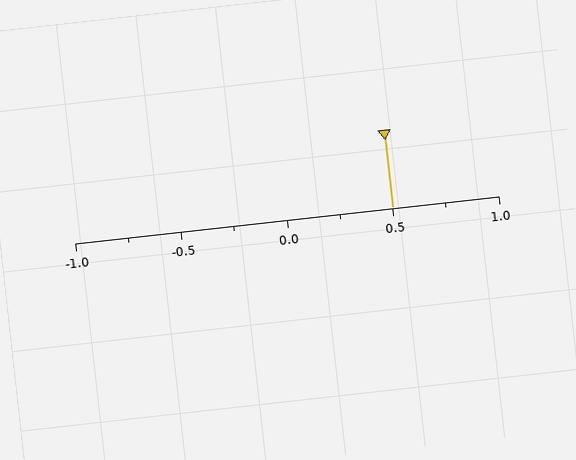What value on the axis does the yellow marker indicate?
The marker indicates approximately 0.5.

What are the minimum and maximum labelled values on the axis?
The axis runs from -1.0 to 1.0.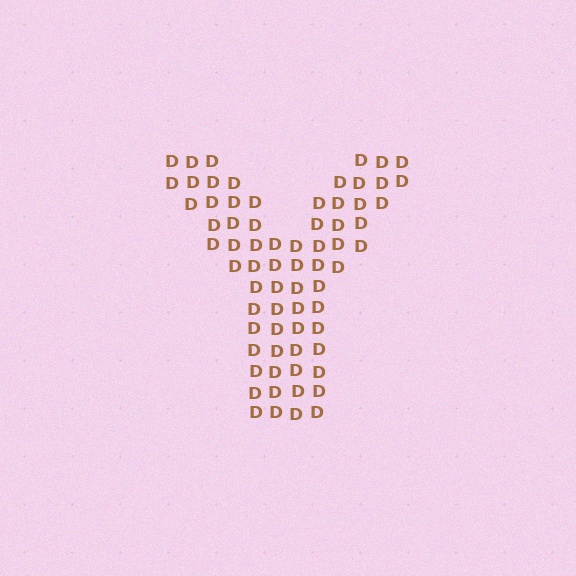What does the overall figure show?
The overall figure shows the letter Y.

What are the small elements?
The small elements are letter D's.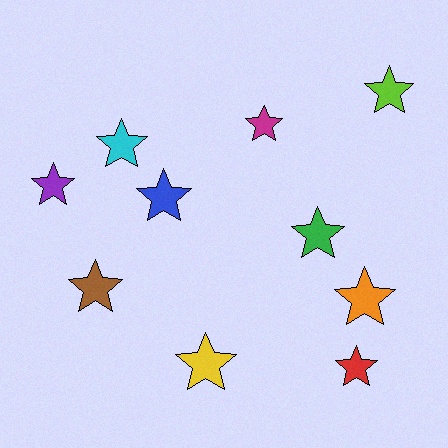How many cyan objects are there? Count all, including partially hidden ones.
There is 1 cyan object.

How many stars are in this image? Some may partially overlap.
There are 10 stars.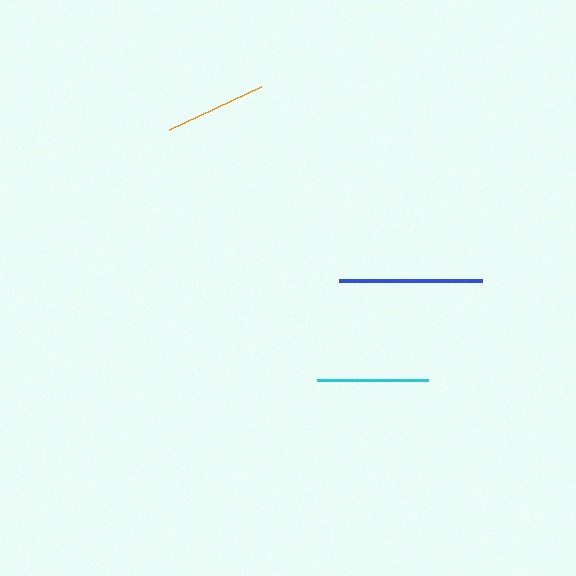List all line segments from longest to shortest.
From longest to shortest: blue, cyan, orange.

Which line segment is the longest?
The blue line is the longest at approximately 143 pixels.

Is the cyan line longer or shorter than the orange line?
The cyan line is longer than the orange line.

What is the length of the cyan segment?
The cyan segment is approximately 111 pixels long.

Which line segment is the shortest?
The orange line is the shortest at approximately 102 pixels.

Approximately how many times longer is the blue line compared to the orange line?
The blue line is approximately 1.4 times the length of the orange line.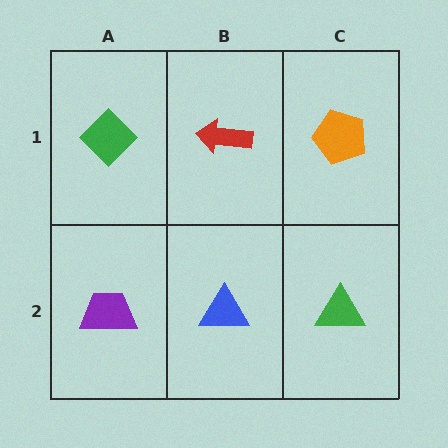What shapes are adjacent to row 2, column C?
An orange pentagon (row 1, column C), a blue triangle (row 2, column B).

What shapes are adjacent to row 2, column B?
A red arrow (row 1, column B), a purple trapezoid (row 2, column A), a green triangle (row 2, column C).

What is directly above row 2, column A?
A green diamond.